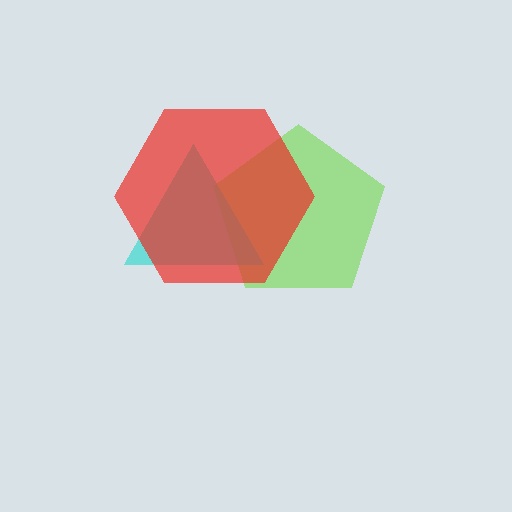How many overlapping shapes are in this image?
There are 3 overlapping shapes in the image.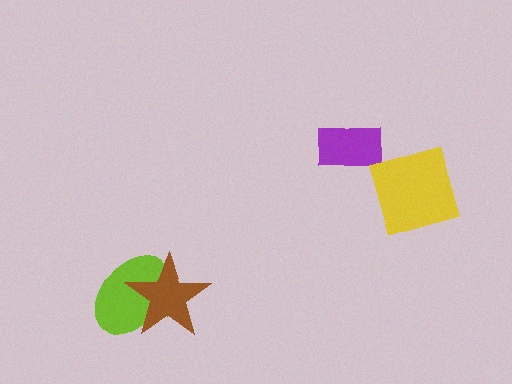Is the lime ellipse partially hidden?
Yes, it is partially covered by another shape.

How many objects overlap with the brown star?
1 object overlaps with the brown star.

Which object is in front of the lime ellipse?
The brown star is in front of the lime ellipse.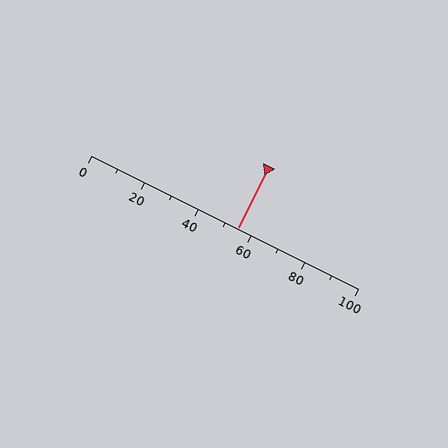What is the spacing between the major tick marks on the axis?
The major ticks are spaced 20 apart.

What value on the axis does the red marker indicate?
The marker indicates approximately 55.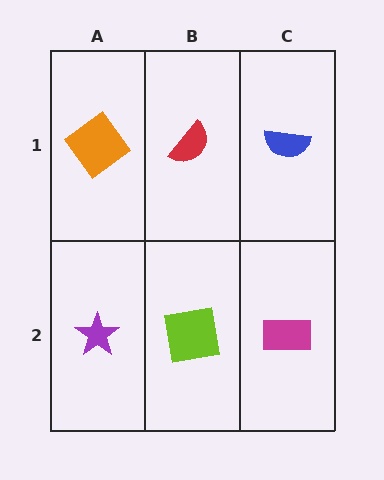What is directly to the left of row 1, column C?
A red semicircle.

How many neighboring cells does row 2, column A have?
2.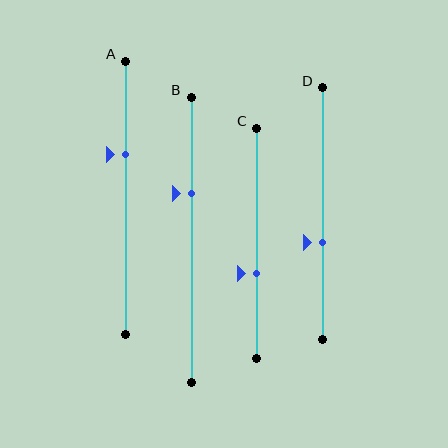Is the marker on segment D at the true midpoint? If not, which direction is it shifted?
No, the marker on segment D is shifted downward by about 11% of the segment length.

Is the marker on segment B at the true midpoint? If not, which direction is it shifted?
No, the marker on segment B is shifted upward by about 16% of the segment length.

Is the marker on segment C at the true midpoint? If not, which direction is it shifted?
No, the marker on segment C is shifted downward by about 13% of the segment length.